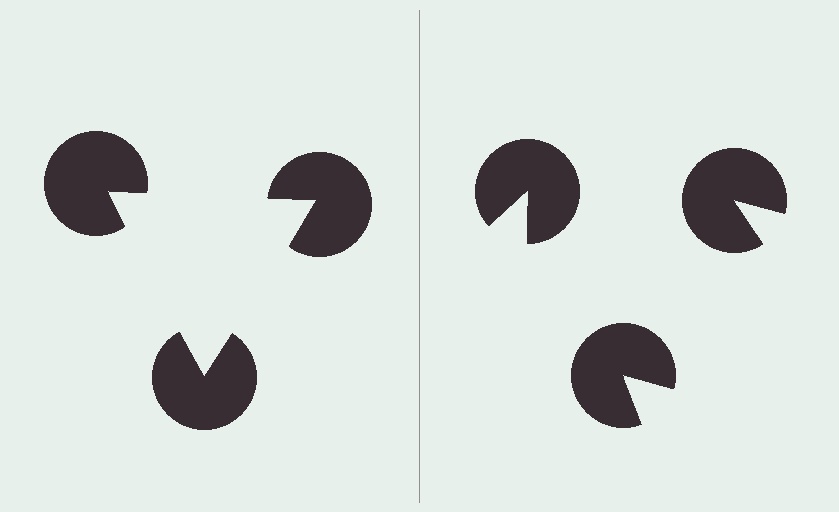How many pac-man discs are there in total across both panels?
6 — 3 on each side.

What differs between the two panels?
The pac-man discs are positioned identically on both sides; only the wedge orientations differ. On the left they align to a triangle; on the right they are misaligned.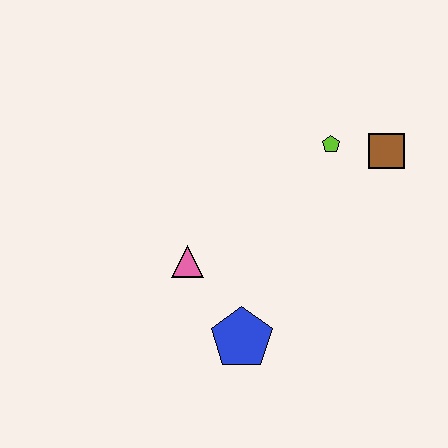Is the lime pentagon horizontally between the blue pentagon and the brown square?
Yes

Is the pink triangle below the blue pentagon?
No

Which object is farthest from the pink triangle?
The brown square is farthest from the pink triangle.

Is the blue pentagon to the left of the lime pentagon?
Yes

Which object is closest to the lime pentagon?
The brown square is closest to the lime pentagon.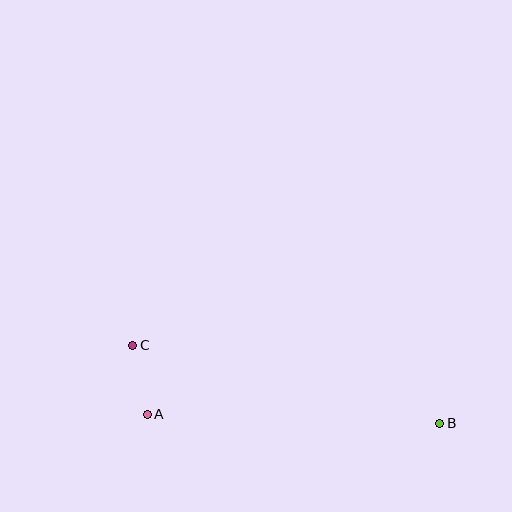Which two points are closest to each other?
Points A and C are closest to each other.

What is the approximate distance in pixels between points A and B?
The distance between A and B is approximately 293 pixels.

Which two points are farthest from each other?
Points B and C are farthest from each other.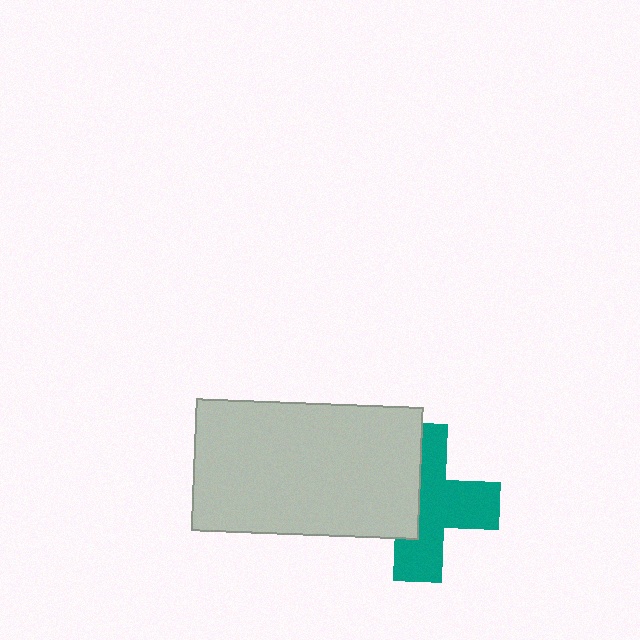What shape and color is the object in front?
The object in front is a light gray rectangle.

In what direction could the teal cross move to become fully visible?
The teal cross could move right. That would shift it out from behind the light gray rectangle entirely.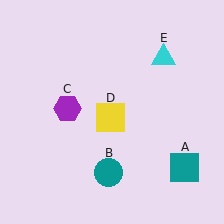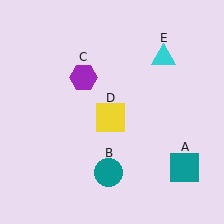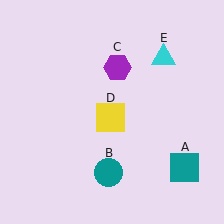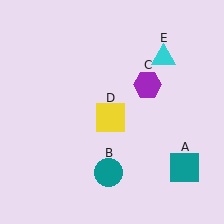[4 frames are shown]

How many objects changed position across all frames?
1 object changed position: purple hexagon (object C).